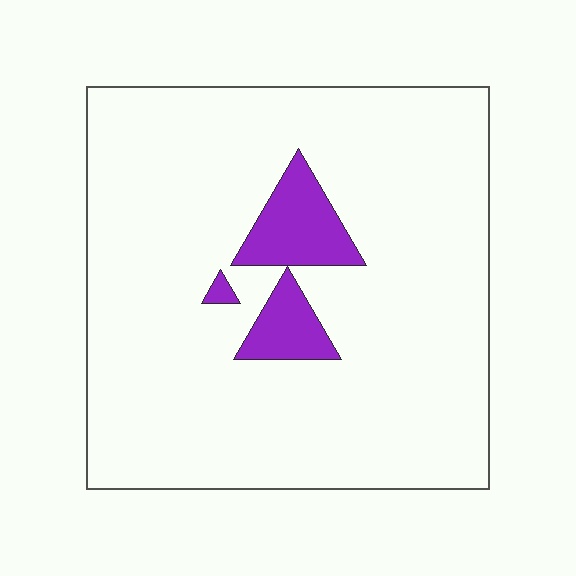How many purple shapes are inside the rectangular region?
3.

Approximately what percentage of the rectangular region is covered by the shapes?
Approximately 10%.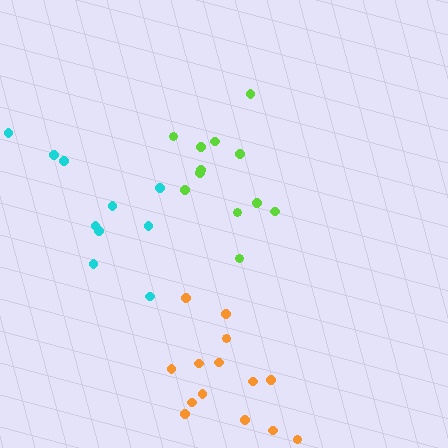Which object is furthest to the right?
The lime cluster is rightmost.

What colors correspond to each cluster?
The clusters are colored: cyan, orange, lime.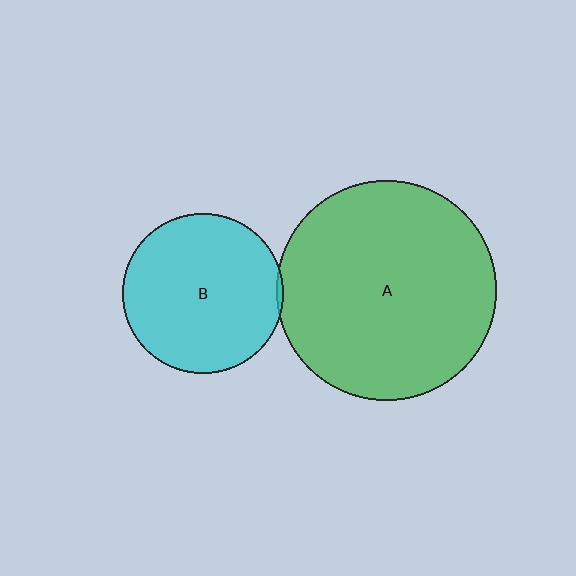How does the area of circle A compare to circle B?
Approximately 1.9 times.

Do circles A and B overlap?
Yes.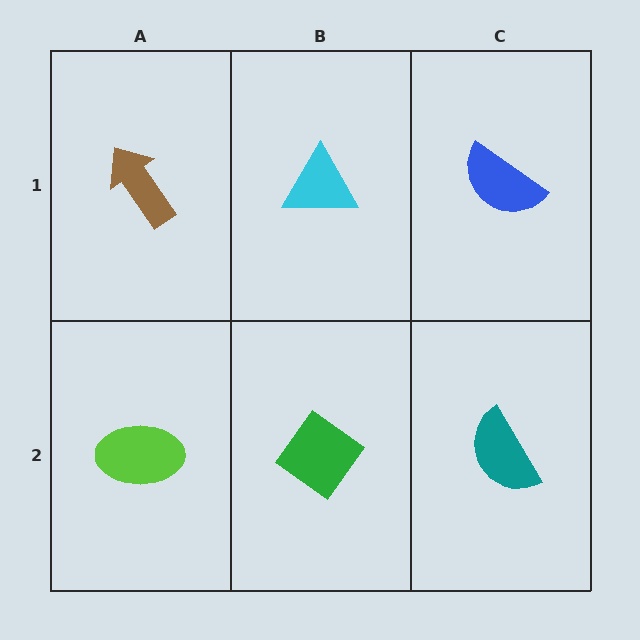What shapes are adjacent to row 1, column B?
A green diamond (row 2, column B), a brown arrow (row 1, column A), a blue semicircle (row 1, column C).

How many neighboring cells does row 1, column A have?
2.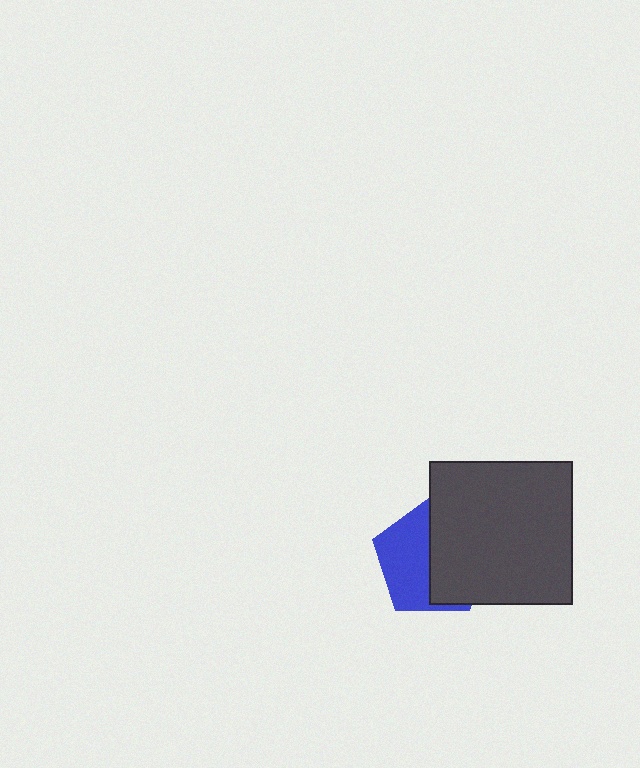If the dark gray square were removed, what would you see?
You would see the complete blue pentagon.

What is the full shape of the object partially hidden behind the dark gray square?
The partially hidden object is a blue pentagon.